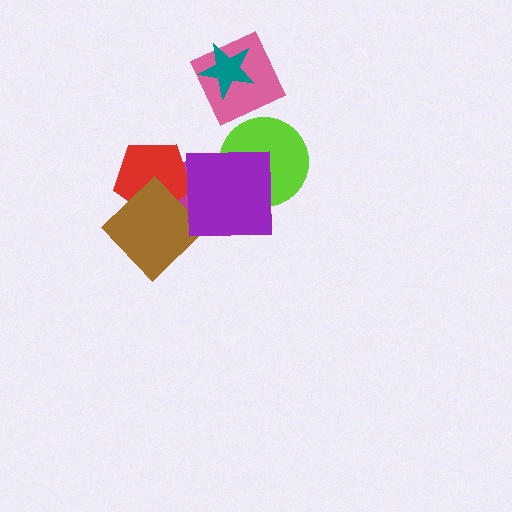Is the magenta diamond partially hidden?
Yes, it is partially covered by another shape.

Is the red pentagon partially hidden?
Yes, it is partially covered by another shape.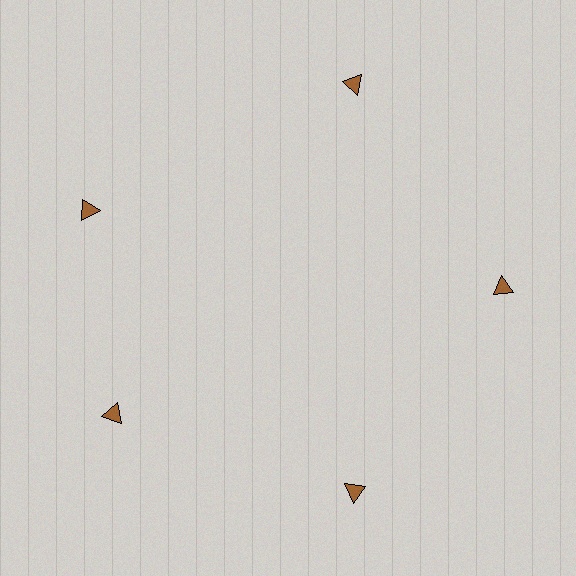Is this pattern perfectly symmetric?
No. The 5 brown triangles are arranged in a ring, but one element near the 10 o'clock position is rotated out of alignment along the ring, breaking the 5-fold rotational symmetry.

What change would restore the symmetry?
The symmetry would be restored by rotating it back into even spacing with its neighbors so that all 5 triangles sit at equal angles and equal distance from the center.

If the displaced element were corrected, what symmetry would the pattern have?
It would have 5-fold rotational symmetry — the pattern would map onto itself every 72 degrees.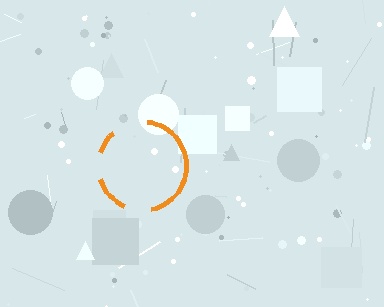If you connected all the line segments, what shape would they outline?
They would outline a circle.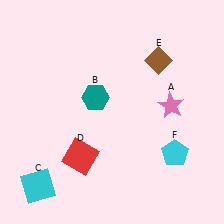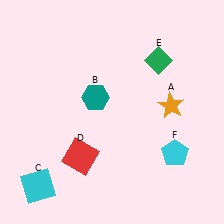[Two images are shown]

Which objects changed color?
A changed from pink to orange. E changed from brown to green.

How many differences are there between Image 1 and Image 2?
There are 2 differences between the two images.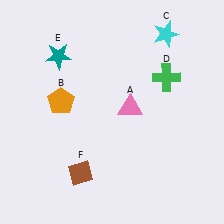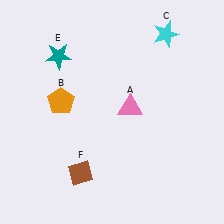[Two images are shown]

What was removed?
The green cross (D) was removed in Image 2.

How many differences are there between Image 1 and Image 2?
There is 1 difference between the two images.